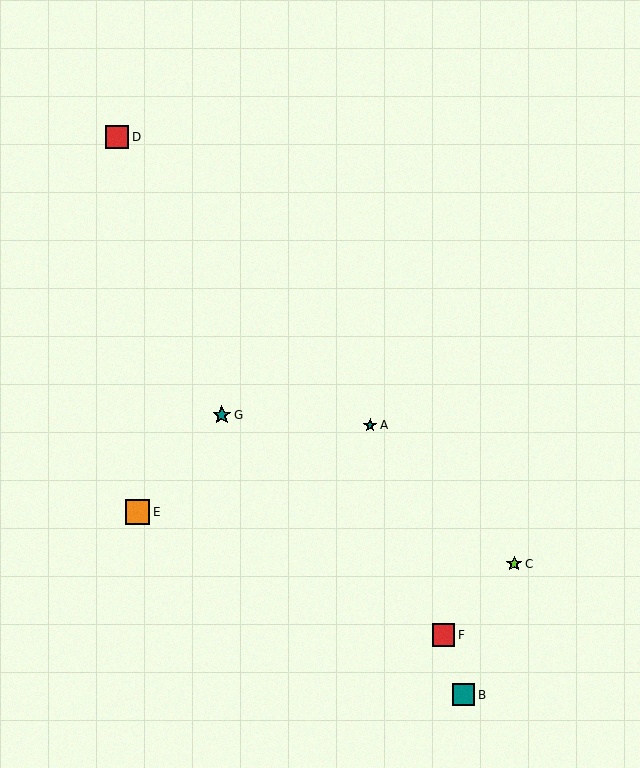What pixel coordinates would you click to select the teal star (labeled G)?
Click at (222, 415) to select the teal star G.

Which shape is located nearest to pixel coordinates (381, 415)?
The teal star (labeled A) at (370, 425) is nearest to that location.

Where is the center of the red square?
The center of the red square is at (443, 635).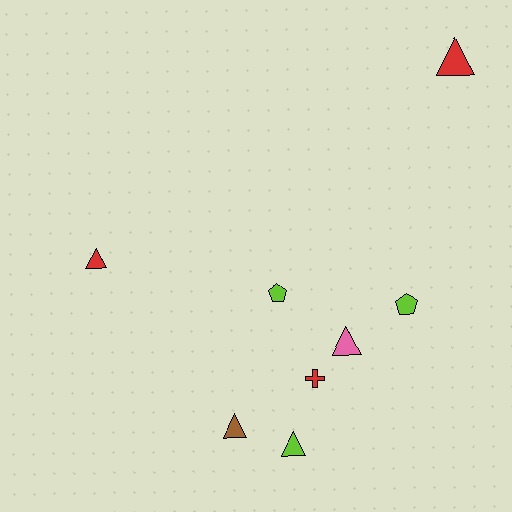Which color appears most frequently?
Red, with 3 objects.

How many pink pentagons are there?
There are no pink pentagons.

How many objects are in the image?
There are 8 objects.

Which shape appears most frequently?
Triangle, with 5 objects.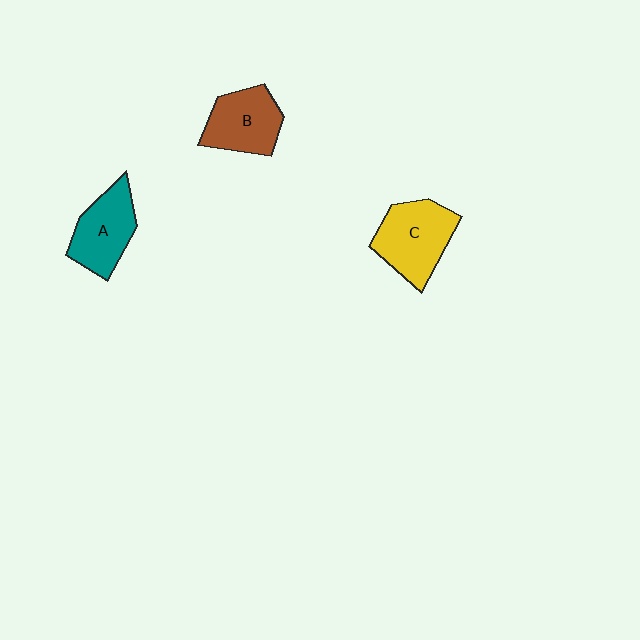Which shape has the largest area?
Shape C (yellow).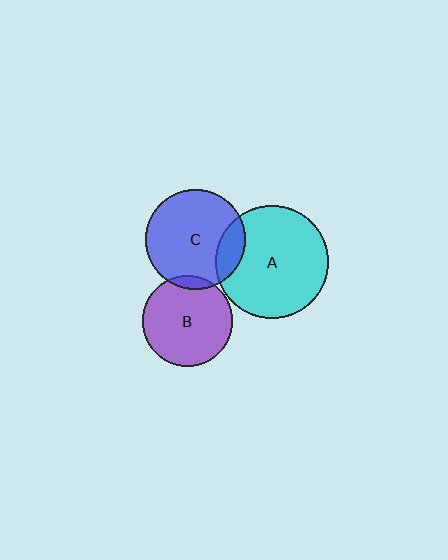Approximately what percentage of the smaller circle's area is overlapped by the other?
Approximately 5%.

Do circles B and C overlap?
Yes.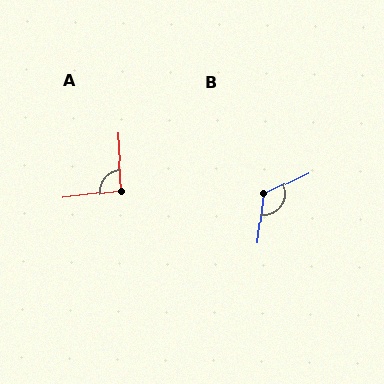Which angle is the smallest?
A, at approximately 94 degrees.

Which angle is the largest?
B, at approximately 121 degrees.